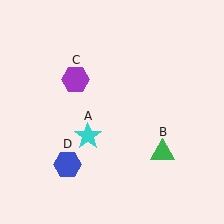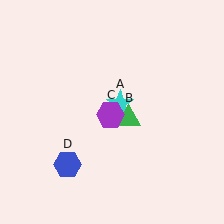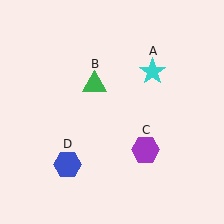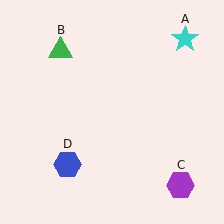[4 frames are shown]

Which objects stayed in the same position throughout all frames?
Blue hexagon (object D) remained stationary.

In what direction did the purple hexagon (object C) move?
The purple hexagon (object C) moved down and to the right.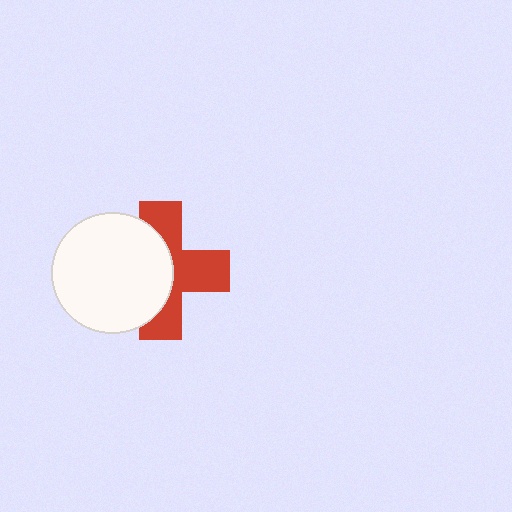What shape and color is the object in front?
The object in front is a white circle.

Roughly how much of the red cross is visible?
About half of it is visible (roughly 52%).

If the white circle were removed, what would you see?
You would see the complete red cross.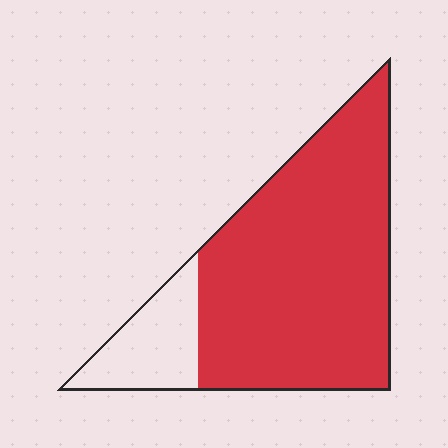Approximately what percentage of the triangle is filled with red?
Approximately 80%.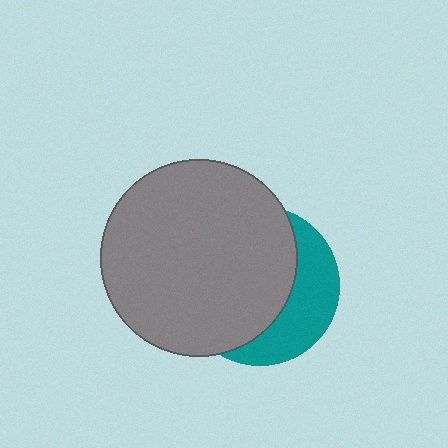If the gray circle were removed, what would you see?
You would see the complete teal circle.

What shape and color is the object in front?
The object in front is a gray circle.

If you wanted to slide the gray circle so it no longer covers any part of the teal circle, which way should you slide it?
Slide it left — that is the most direct way to separate the two shapes.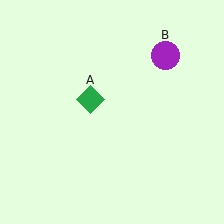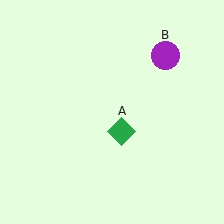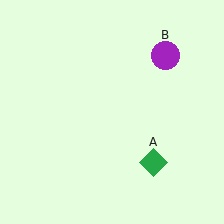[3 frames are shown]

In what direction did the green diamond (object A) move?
The green diamond (object A) moved down and to the right.